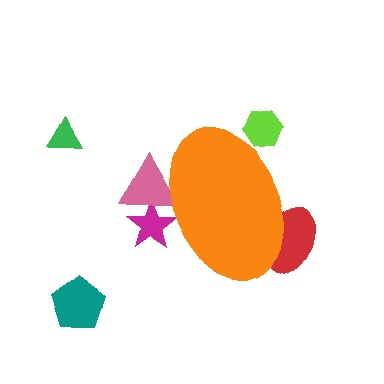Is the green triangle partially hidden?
No, the green triangle is fully visible.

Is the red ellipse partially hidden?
Yes, the red ellipse is partially hidden behind the orange ellipse.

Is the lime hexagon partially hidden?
Yes, the lime hexagon is partially hidden behind the orange ellipse.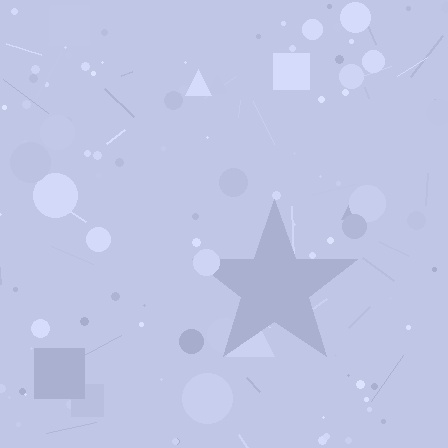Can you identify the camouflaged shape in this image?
The camouflaged shape is a star.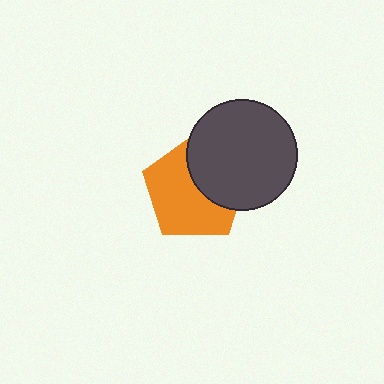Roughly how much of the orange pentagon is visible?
About half of it is visible (roughly 62%).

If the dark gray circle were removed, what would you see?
You would see the complete orange pentagon.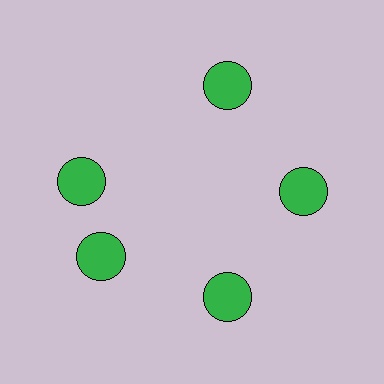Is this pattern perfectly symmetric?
No. The 5 green circles are arranged in a ring, but one element near the 10 o'clock position is rotated out of alignment along the ring, breaking the 5-fold rotational symmetry.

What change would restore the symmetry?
The symmetry would be restored by rotating it back into even spacing with its neighbors so that all 5 circles sit at equal angles and equal distance from the center.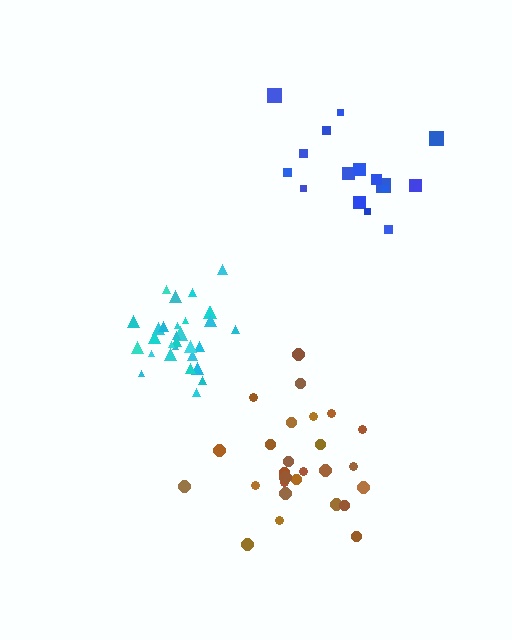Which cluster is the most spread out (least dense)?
Blue.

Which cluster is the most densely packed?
Cyan.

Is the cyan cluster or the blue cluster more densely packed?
Cyan.